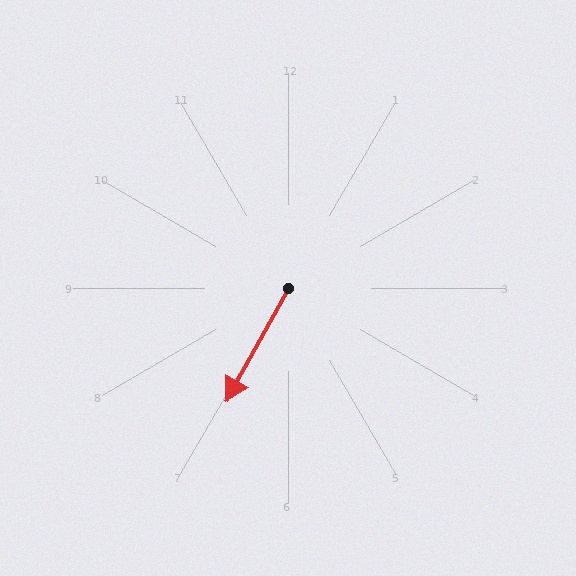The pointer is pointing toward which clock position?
Roughly 7 o'clock.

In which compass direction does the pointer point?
Southwest.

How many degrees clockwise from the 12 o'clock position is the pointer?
Approximately 209 degrees.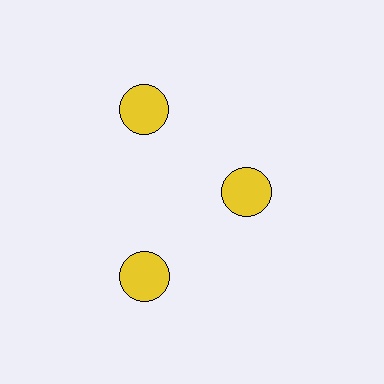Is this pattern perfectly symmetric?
No. The 3 yellow circles are arranged in a ring, but one element near the 3 o'clock position is pulled inward toward the center, breaking the 3-fold rotational symmetry.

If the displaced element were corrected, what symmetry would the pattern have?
It would have 3-fold rotational symmetry — the pattern would map onto itself every 120 degrees.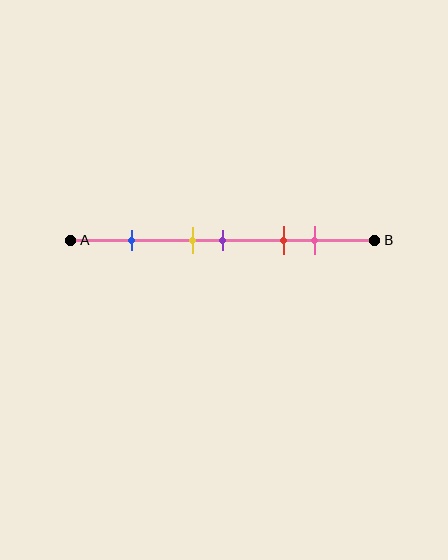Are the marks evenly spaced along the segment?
No, the marks are not evenly spaced.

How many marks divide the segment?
There are 5 marks dividing the segment.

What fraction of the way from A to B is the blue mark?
The blue mark is approximately 20% (0.2) of the way from A to B.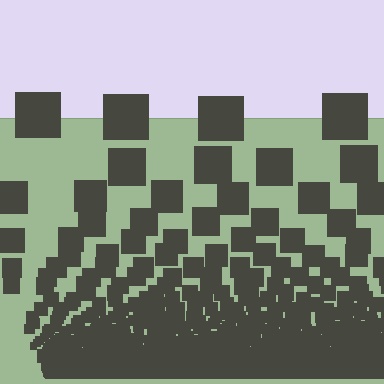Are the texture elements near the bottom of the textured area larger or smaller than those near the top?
Smaller. The gradient is inverted — elements near the bottom are smaller and denser.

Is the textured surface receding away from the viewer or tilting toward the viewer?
The surface appears to tilt toward the viewer. Texture elements get larger and sparser toward the top.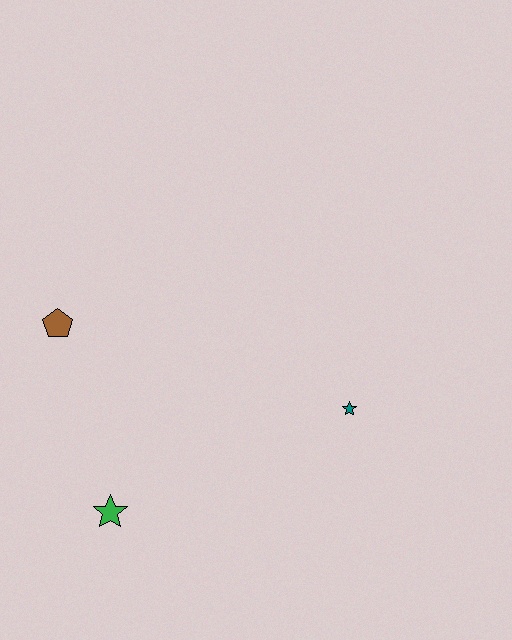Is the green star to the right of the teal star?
No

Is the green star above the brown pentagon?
No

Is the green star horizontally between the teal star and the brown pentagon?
Yes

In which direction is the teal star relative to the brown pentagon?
The teal star is to the right of the brown pentagon.